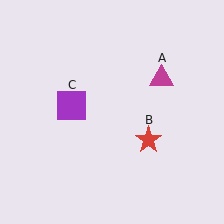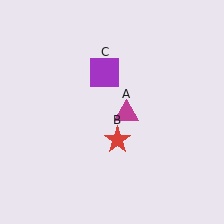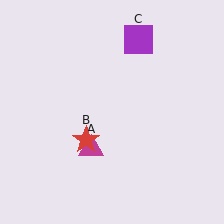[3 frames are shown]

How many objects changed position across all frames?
3 objects changed position: magenta triangle (object A), red star (object B), purple square (object C).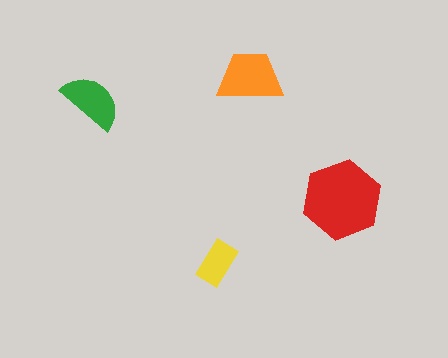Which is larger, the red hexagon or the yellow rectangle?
The red hexagon.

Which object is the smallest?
The yellow rectangle.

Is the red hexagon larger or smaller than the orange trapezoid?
Larger.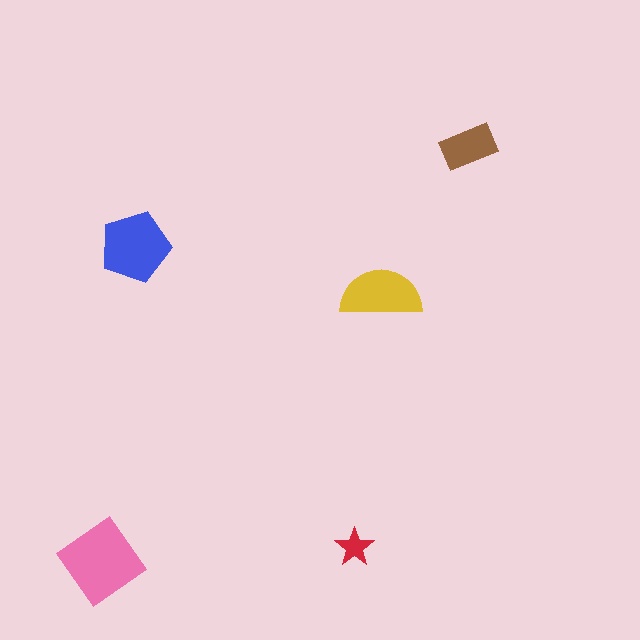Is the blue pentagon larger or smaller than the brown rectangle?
Larger.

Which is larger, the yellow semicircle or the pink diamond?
The pink diamond.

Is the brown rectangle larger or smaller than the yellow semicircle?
Smaller.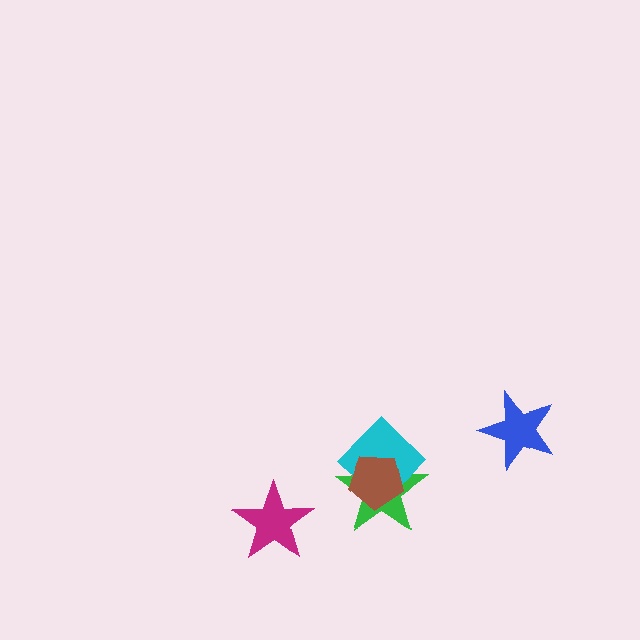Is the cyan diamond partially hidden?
Yes, it is partially covered by another shape.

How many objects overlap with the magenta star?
0 objects overlap with the magenta star.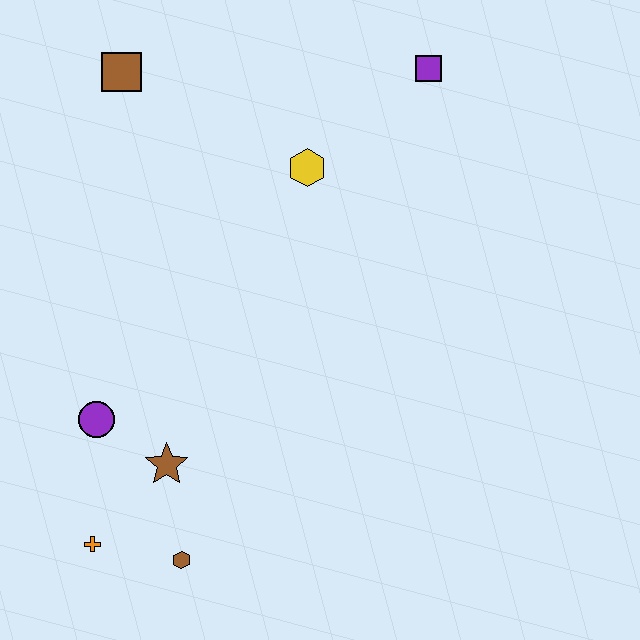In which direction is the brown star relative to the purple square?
The brown star is below the purple square.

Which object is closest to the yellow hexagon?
The purple square is closest to the yellow hexagon.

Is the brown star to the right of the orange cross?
Yes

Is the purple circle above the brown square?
No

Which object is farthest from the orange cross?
The purple square is farthest from the orange cross.